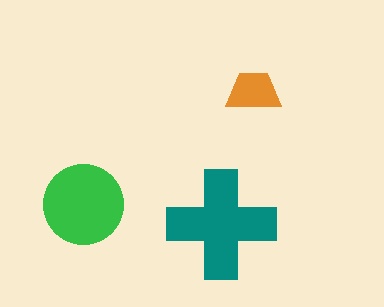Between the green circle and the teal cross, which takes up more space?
The teal cross.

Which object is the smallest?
The orange trapezoid.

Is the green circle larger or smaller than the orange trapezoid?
Larger.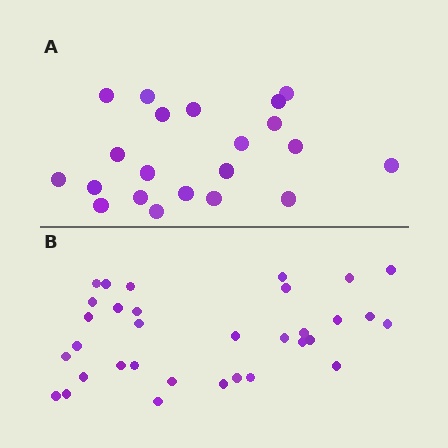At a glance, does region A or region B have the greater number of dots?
Region B (the bottom region) has more dots.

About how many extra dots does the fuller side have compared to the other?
Region B has roughly 12 or so more dots than region A.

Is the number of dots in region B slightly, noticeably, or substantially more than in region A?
Region B has substantially more. The ratio is roughly 1.6 to 1.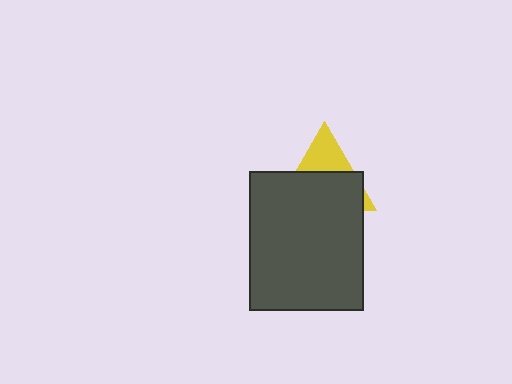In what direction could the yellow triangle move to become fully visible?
The yellow triangle could move up. That would shift it out from behind the dark gray rectangle entirely.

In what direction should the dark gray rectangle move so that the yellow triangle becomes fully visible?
The dark gray rectangle should move down. That is the shortest direction to clear the overlap and leave the yellow triangle fully visible.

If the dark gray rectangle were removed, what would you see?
You would see the complete yellow triangle.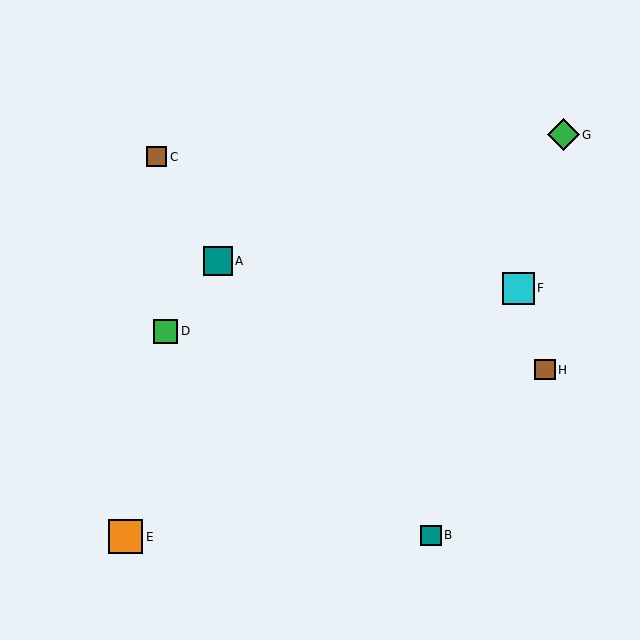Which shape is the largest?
The orange square (labeled E) is the largest.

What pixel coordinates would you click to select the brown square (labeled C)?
Click at (157, 157) to select the brown square C.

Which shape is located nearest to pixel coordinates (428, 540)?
The teal square (labeled B) at (431, 535) is nearest to that location.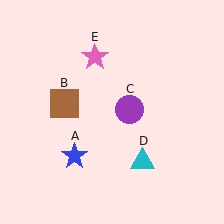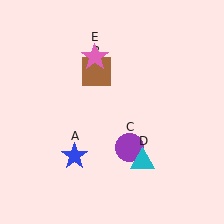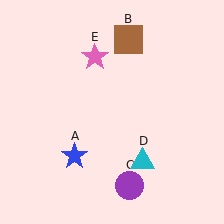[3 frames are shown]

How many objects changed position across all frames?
2 objects changed position: brown square (object B), purple circle (object C).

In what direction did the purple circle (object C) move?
The purple circle (object C) moved down.